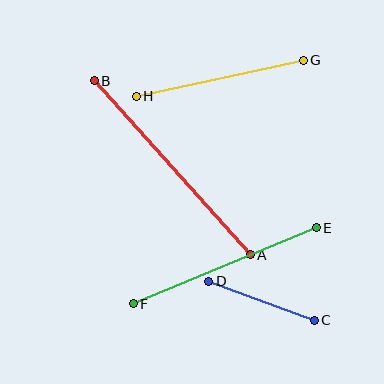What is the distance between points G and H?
The distance is approximately 171 pixels.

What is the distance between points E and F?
The distance is approximately 198 pixels.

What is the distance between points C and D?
The distance is approximately 113 pixels.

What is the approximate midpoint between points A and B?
The midpoint is at approximately (172, 168) pixels.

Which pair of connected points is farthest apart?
Points A and B are farthest apart.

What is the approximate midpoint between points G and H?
The midpoint is at approximately (220, 78) pixels.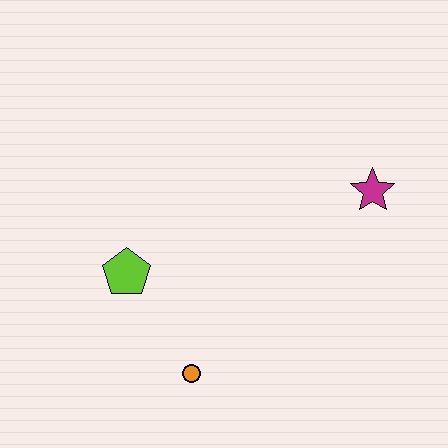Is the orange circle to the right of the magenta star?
No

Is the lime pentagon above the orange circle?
Yes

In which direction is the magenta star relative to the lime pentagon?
The magenta star is to the right of the lime pentagon.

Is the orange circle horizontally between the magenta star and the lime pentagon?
Yes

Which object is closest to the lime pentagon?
The orange circle is closest to the lime pentagon.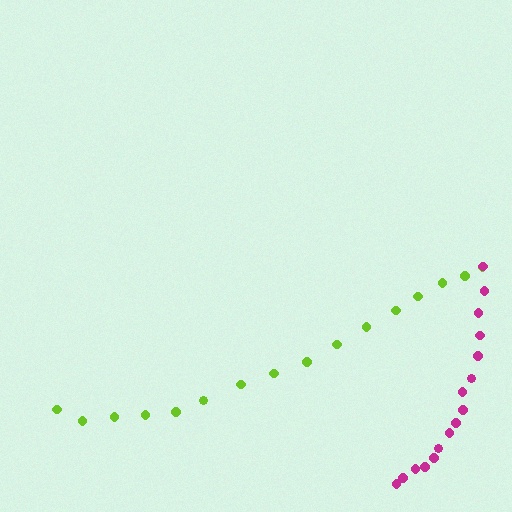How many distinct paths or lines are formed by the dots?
There are 2 distinct paths.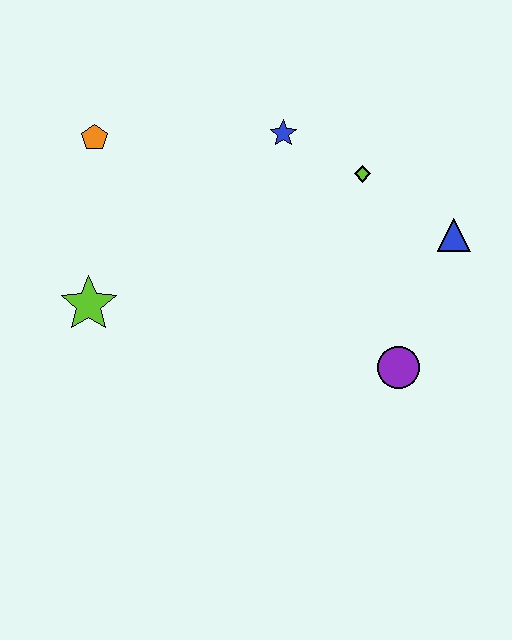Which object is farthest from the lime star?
The blue triangle is farthest from the lime star.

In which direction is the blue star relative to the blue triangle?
The blue star is to the left of the blue triangle.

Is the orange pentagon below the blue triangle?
No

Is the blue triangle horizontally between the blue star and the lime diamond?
No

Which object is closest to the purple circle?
The blue triangle is closest to the purple circle.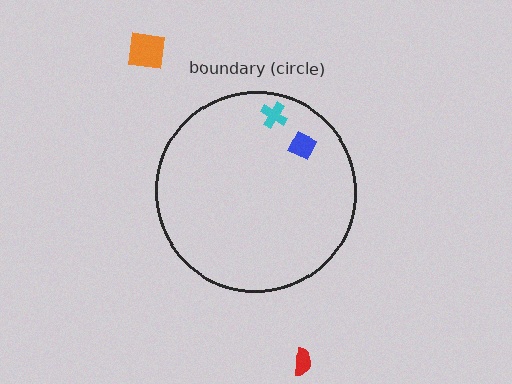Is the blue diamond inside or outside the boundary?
Inside.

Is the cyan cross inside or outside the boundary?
Inside.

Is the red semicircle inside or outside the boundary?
Outside.